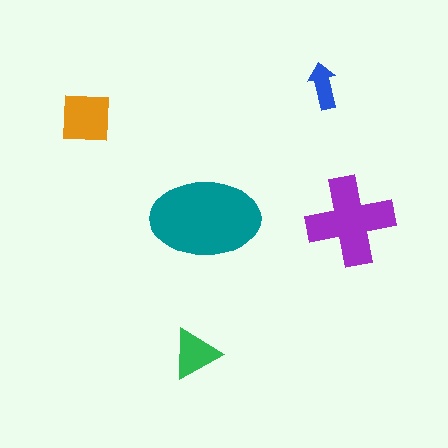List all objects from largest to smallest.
The teal ellipse, the purple cross, the orange square, the green triangle, the blue arrow.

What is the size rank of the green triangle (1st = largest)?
4th.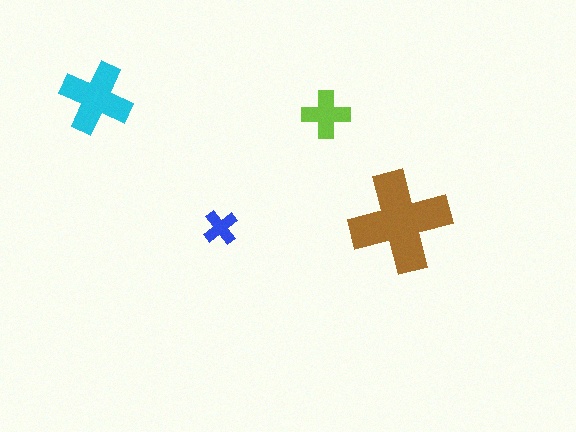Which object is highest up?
The cyan cross is topmost.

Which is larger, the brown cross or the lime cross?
The brown one.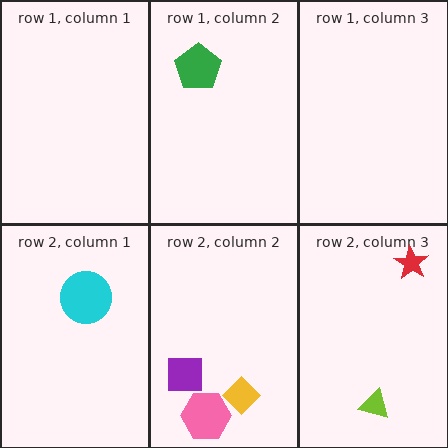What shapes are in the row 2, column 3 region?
The red star, the lime triangle.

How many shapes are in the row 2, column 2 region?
3.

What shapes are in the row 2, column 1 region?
The cyan circle.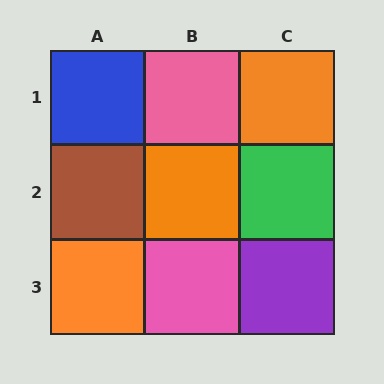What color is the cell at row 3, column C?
Purple.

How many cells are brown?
1 cell is brown.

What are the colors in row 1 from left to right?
Blue, pink, orange.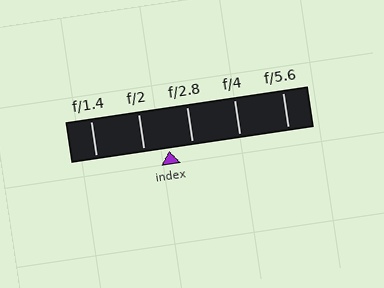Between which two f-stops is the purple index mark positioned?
The index mark is between f/2 and f/2.8.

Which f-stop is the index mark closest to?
The index mark is closest to f/2.8.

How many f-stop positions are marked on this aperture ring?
There are 5 f-stop positions marked.